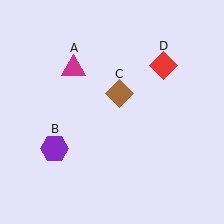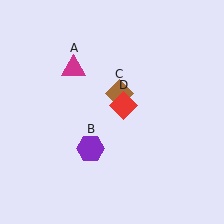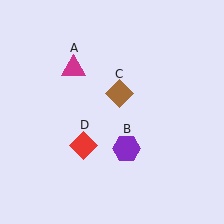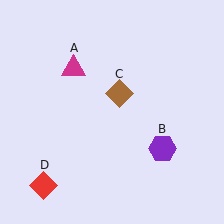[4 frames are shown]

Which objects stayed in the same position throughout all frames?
Magenta triangle (object A) and brown diamond (object C) remained stationary.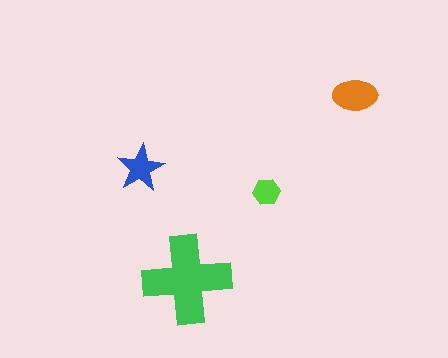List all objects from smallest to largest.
The lime hexagon, the blue star, the orange ellipse, the green cross.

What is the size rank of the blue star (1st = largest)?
3rd.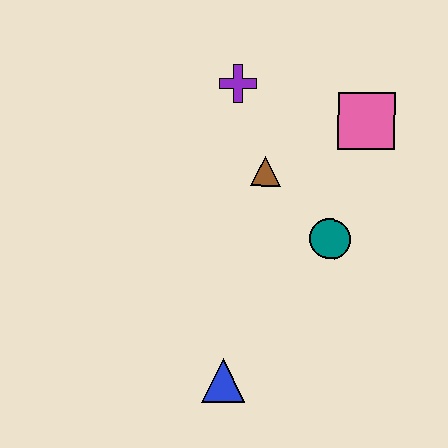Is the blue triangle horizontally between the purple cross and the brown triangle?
No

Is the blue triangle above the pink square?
No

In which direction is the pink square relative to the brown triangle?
The pink square is to the right of the brown triangle.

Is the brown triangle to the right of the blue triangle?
Yes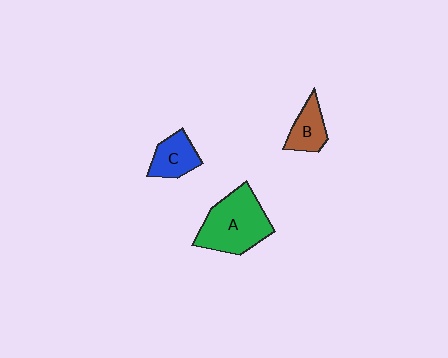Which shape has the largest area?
Shape A (green).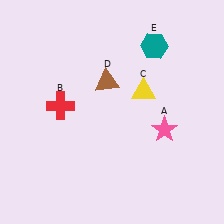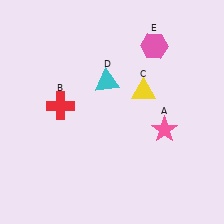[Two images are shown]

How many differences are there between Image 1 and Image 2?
There are 2 differences between the two images.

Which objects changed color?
D changed from brown to cyan. E changed from teal to pink.